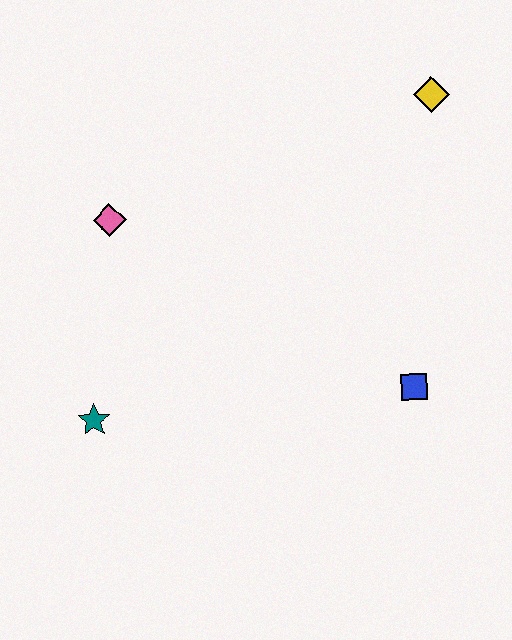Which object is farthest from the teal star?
The yellow diamond is farthest from the teal star.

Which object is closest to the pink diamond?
The teal star is closest to the pink diamond.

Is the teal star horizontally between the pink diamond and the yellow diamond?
No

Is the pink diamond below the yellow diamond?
Yes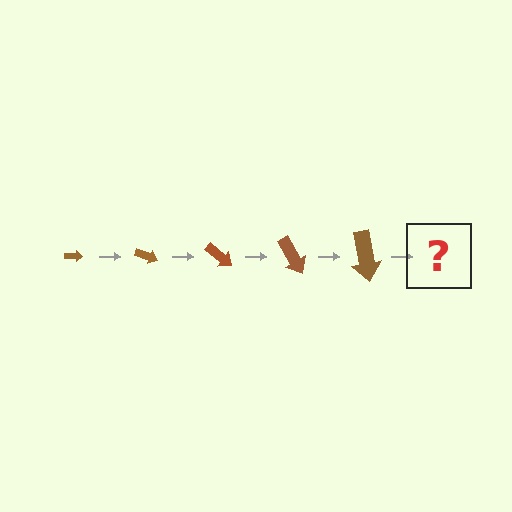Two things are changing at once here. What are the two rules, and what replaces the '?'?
The two rules are that the arrow grows larger each step and it rotates 20 degrees each step. The '?' should be an arrow, larger than the previous one and rotated 100 degrees from the start.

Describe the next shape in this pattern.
It should be an arrow, larger than the previous one and rotated 100 degrees from the start.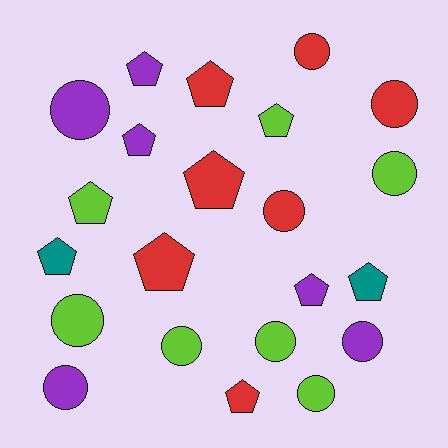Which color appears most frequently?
Red, with 7 objects.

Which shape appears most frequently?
Circle, with 11 objects.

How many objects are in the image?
There are 22 objects.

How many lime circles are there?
There are 5 lime circles.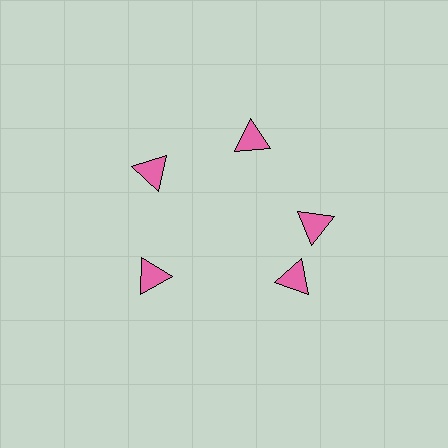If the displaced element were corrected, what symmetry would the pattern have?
It would have 5-fold rotational symmetry — the pattern would map onto itself every 72 degrees.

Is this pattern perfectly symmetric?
No. The 5 pink triangles are arranged in a ring, but one element near the 5 o'clock position is rotated out of alignment along the ring, breaking the 5-fold rotational symmetry.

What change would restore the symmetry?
The symmetry would be restored by rotating it back into even spacing with its neighbors so that all 5 triangles sit at equal angles and equal distance from the center.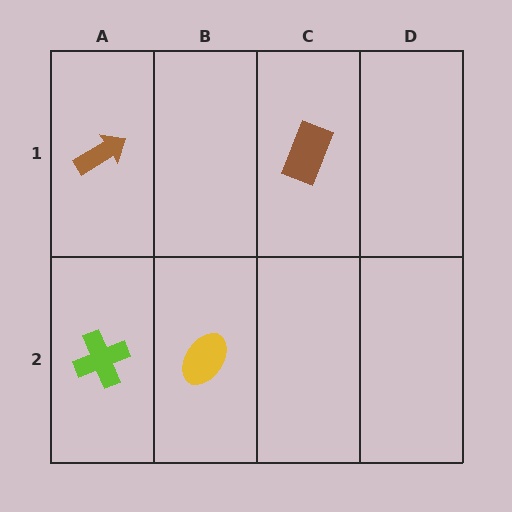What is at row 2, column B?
A yellow ellipse.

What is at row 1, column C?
A brown rectangle.